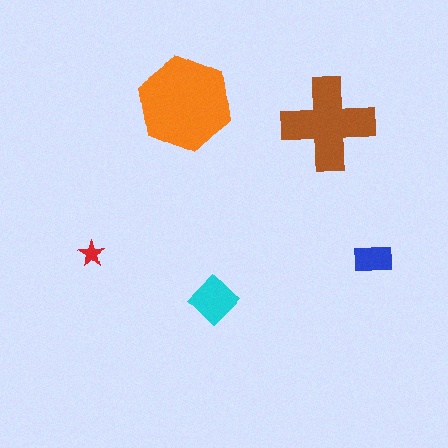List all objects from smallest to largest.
The red star, the blue rectangle, the cyan diamond, the brown cross, the orange hexagon.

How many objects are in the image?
There are 5 objects in the image.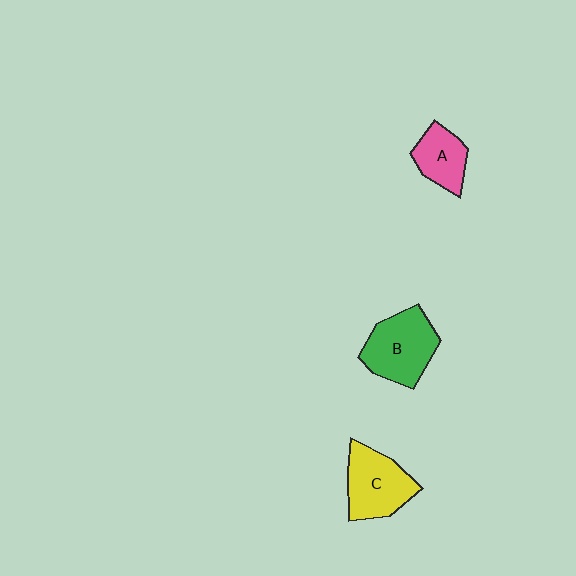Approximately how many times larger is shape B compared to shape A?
Approximately 1.6 times.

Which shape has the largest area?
Shape B (green).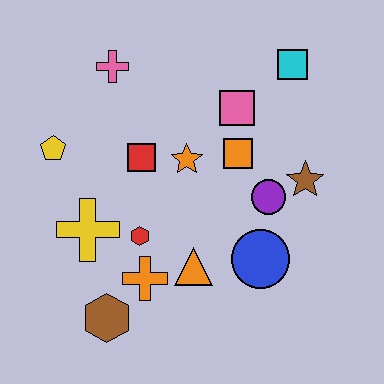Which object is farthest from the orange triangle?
The cyan square is farthest from the orange triangle.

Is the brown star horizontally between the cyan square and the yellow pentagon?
No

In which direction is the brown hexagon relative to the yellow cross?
The brown hexagon is below the yellow cross.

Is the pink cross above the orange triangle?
Yes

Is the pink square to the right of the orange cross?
Yes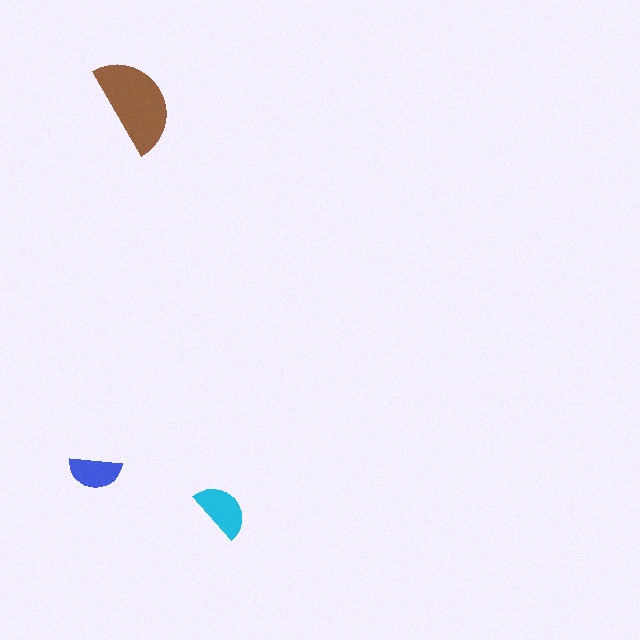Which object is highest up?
The brown semicircle is topmost.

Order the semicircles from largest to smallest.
the brown one, the cyan one, the blue one.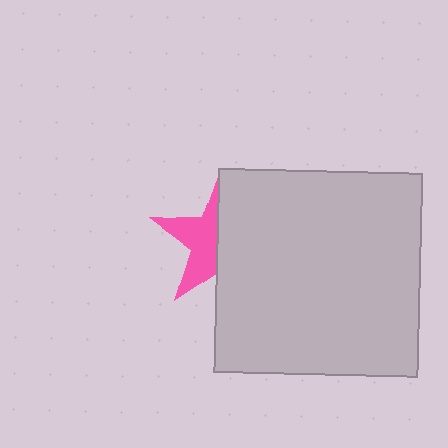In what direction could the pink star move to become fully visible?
The pink star could move left. That would shift it out from behind the light gray square entirely.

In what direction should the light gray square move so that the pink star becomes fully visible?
The light gray square should move right. That is the shortest direction to clear the overlap and leave the pink star fully visible.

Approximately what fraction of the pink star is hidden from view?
Roughly 54% of the pink star is hidden behind the light gray square.